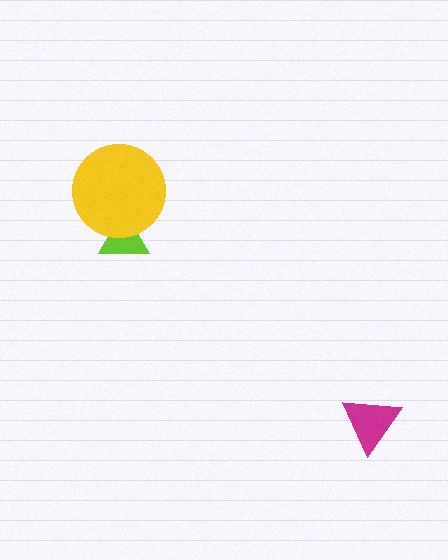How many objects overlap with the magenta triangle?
0 objects overlap with the magenta triangle.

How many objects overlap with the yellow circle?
1 object overlaps with the yellow circle.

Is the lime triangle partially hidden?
Yes, it is partially covered by another shape.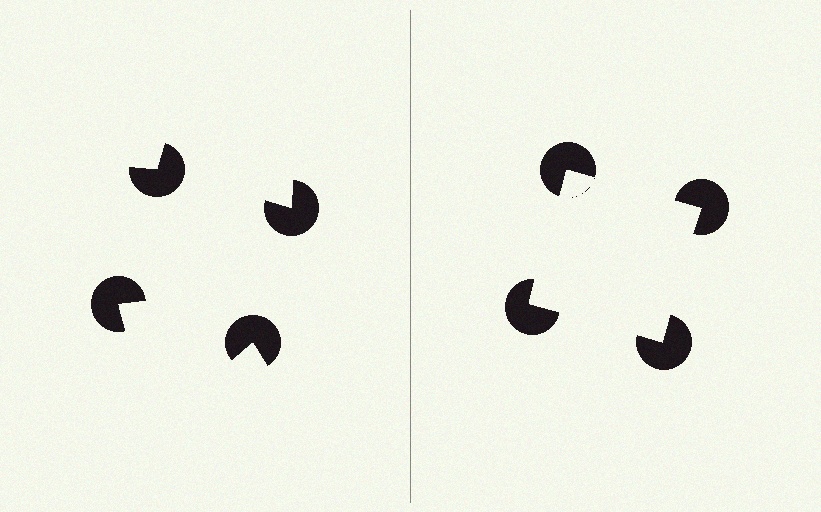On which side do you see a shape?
An illusory square appears on the right side. On the left side the wedge cuts are rotated, so no coherent shape forms.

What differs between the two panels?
The pac-man discs are positioned identically on both sides; only the wedge orientations differ. On the right they align to a square; on the left they are misaligned.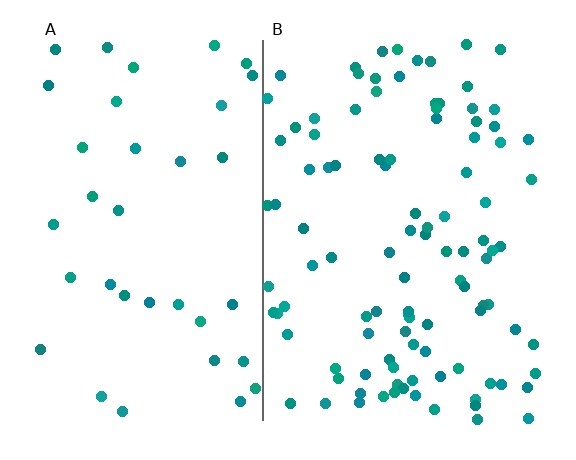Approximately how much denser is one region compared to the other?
Approximately 2.8× — region B over region A.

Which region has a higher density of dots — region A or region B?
B (the right).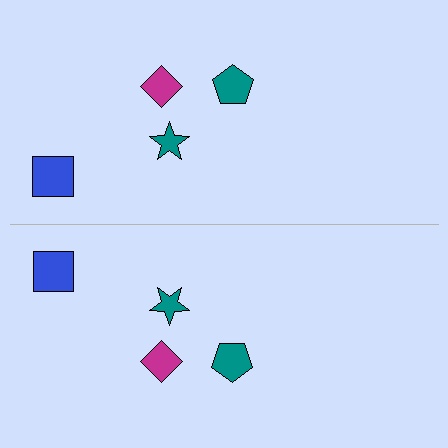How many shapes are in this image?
There are 8 shapes in this image.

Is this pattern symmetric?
Yes, this pattern has bilateral (reflection) symmetry.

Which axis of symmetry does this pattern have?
The pattern has a horizontal axis of symmetry running through the center of the image.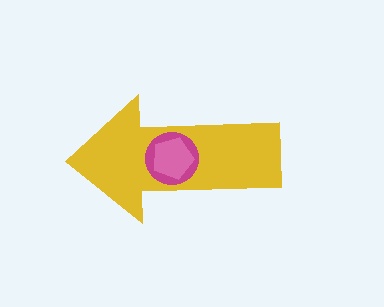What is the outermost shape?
The yellow arrow.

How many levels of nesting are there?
3.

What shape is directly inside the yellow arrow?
The magenta circle.